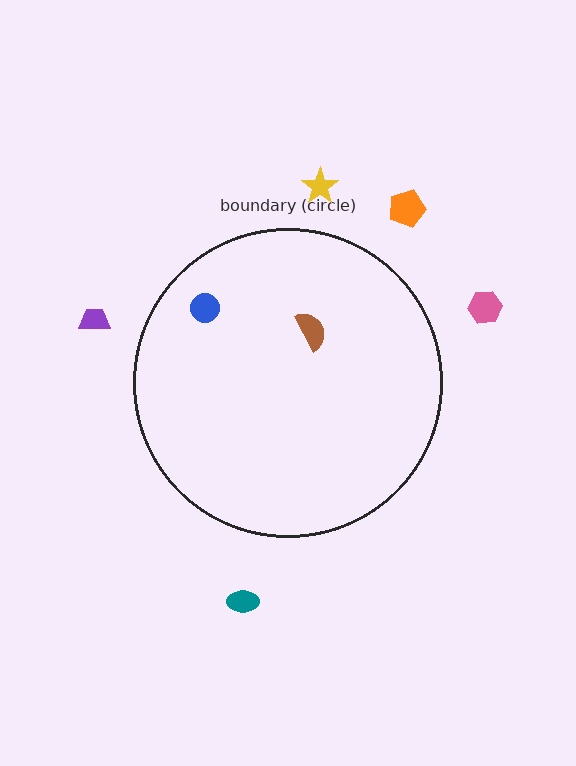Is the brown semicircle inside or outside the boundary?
Inside.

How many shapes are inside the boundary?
2 inside, 5 outside.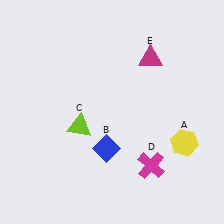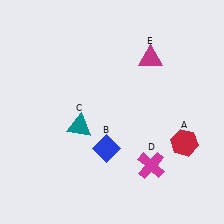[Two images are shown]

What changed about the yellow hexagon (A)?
In Image 1, A is yellow. In Image 2, it changed to red.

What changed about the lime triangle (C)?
In Image 1, C is lime. In Image 2, it changed to teal.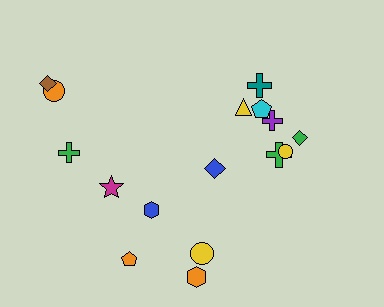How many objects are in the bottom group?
There are 6 objects.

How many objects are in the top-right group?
There are 7 objects.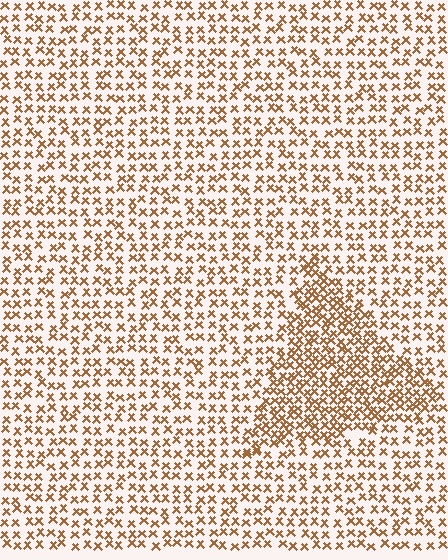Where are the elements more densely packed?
The elements are more densely packed inside the triangle boundary.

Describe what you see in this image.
The image contains small brown elements arranged at two different densities. A triangle-shaped region is visible where the elements are more densely packed than the surrounding area.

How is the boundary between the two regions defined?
The boundary is defined by a change in element density (approximately 1.9x ratio). All elements are the same color, size, and shape.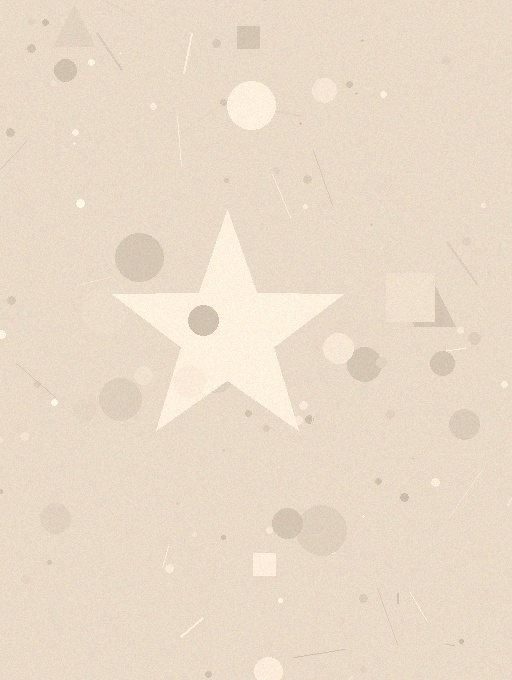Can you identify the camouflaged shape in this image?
The camouflaged shape is a star.